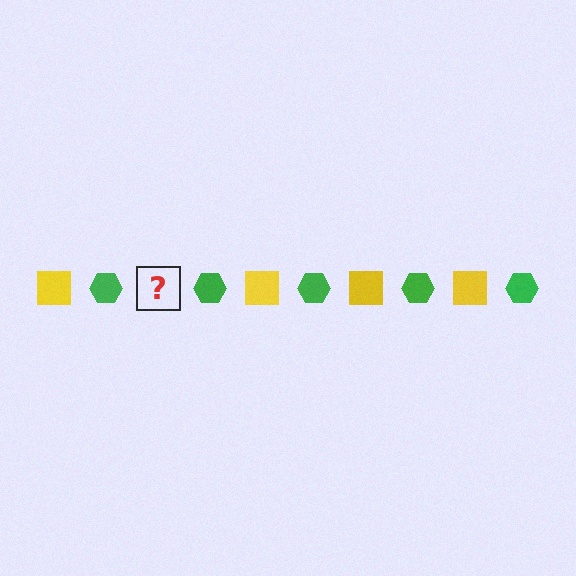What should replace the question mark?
The question mark should be replaced with a yellow square.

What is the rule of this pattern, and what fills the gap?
The rule is that the pattern alternates between yellow square and green hexagon. The gap should be filled with a yellow square.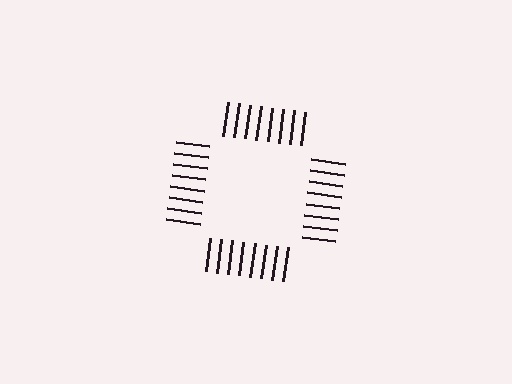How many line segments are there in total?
32 — 8 along each of the 4 edges.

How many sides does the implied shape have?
4 sides — the line-ends trace a square.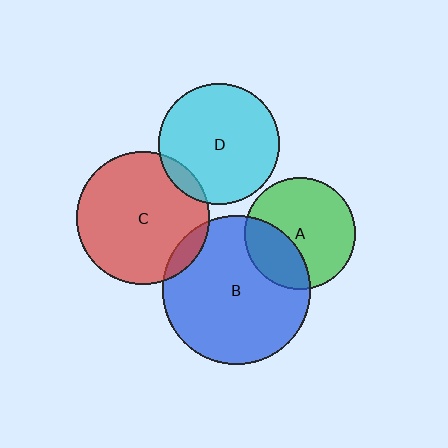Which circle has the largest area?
Circle B (blue).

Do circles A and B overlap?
Yes.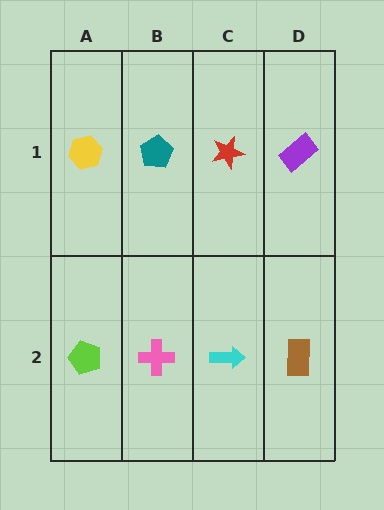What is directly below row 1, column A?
A lime pentagon.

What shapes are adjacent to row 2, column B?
A teal pentagon (row 1, column B), a lime pentagon (row 2, column A), a cyan arrow (row 2, column C).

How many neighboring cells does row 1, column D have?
2.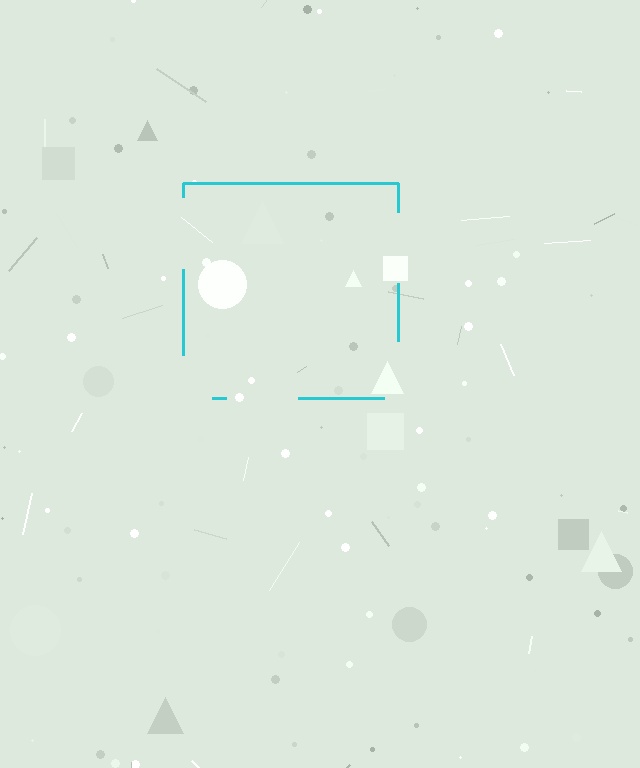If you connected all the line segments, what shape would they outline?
They would outline a square.